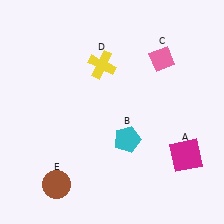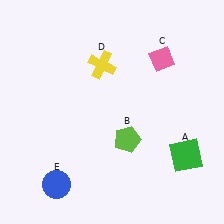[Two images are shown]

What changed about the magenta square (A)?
In Image 1, A is magenta. In Image 2, it changed to green.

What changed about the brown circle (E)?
In Image 1, E is brown. In Image 2, it changed to blue.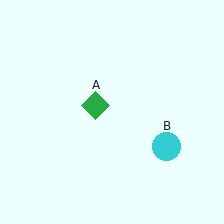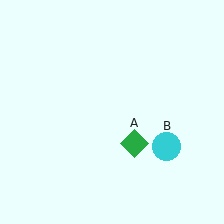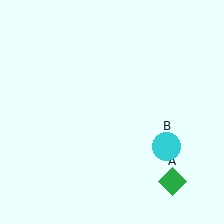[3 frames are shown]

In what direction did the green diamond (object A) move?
The green diamond (object A) moved down and to the right.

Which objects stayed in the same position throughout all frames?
Cyan circle (object B) remained stationary.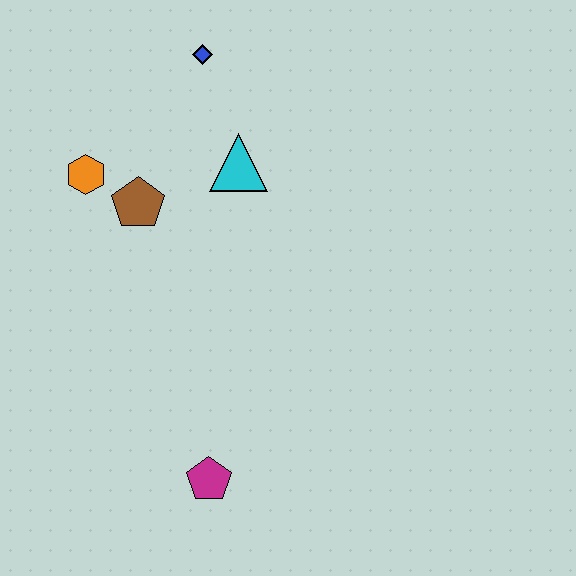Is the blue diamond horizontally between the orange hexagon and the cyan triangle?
Yes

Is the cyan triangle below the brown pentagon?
No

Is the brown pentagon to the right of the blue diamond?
No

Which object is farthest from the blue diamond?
The magenta pentagon is farthest from the blue diamond.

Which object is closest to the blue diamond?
The cyan triangle is closest to the blue diamond.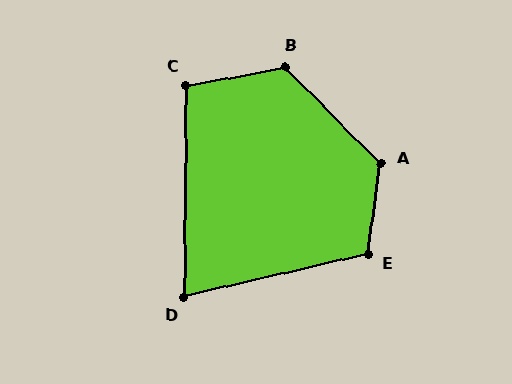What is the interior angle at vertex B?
Approximately 125 degrees (obtuse).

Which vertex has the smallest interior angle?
D, at approximately 76 degrees.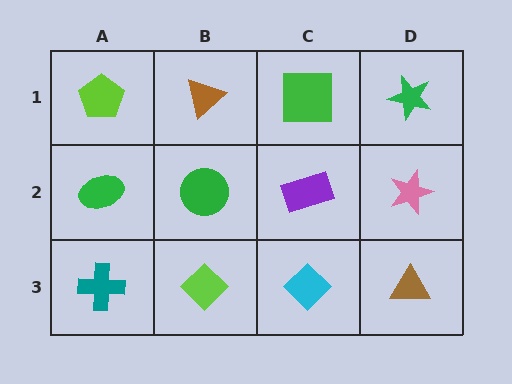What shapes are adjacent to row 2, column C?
A green square (row 1, column C), a cyan diamond (row 3, column C), a green circle (row 2, column B), a pink star (row 2, column D).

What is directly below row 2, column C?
A cyan diamond.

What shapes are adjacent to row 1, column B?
A green circle (row 2, column B), a lime pentagon (row 1, column A), a green square (row 1, column C).